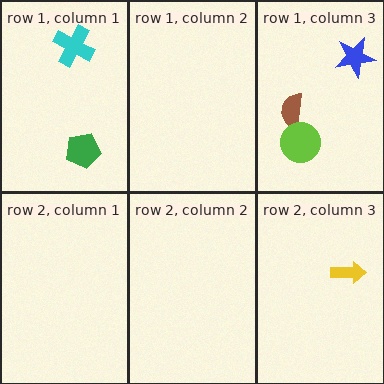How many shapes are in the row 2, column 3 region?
1.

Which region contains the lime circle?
The row 1, column 3 region.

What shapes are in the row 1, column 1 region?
The green pentagon, the cyan cross.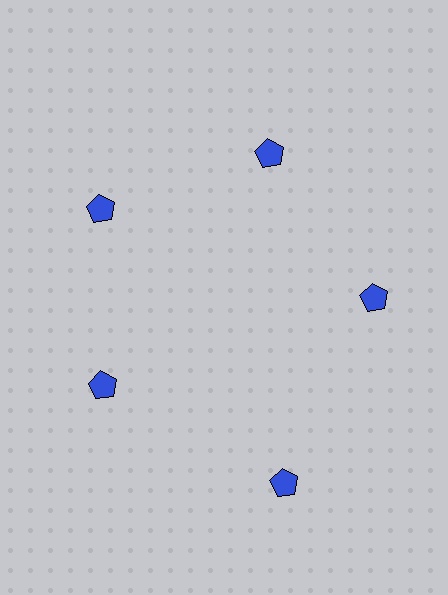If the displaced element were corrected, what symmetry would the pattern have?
It would have 5-fold rotational symmetry — the pattern would map onto itself every 72 degrees.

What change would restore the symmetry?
The symmetry would be restored by moving it inward, back onto the ring so that all 5 pentagons sit at equal angles and equal distance from the center.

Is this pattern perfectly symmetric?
No. The 5 blue pentagons are arranged in a ring, but one element near the 5 o'clock position is pushed outward from the center, breaking the 5-fold rotational symmetry.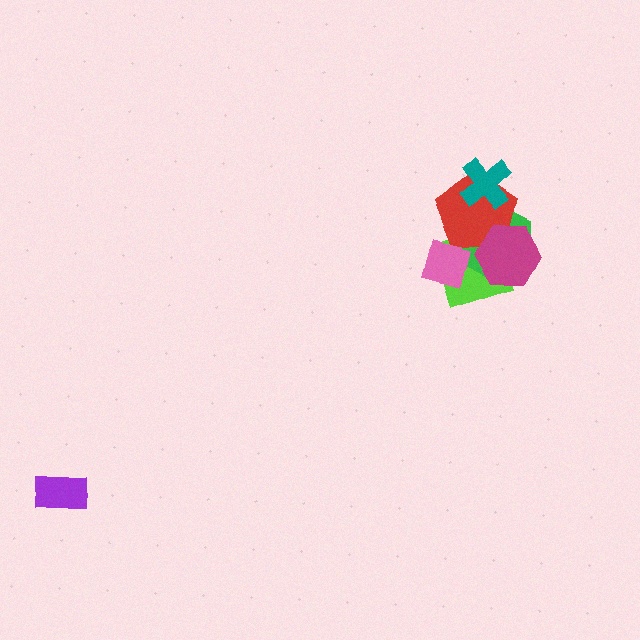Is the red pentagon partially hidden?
Yes, it is partially covered by another shape.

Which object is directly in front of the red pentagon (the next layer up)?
The pink square is directly in front of the red pentagon.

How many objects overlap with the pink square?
3 objects overlap with the pink square.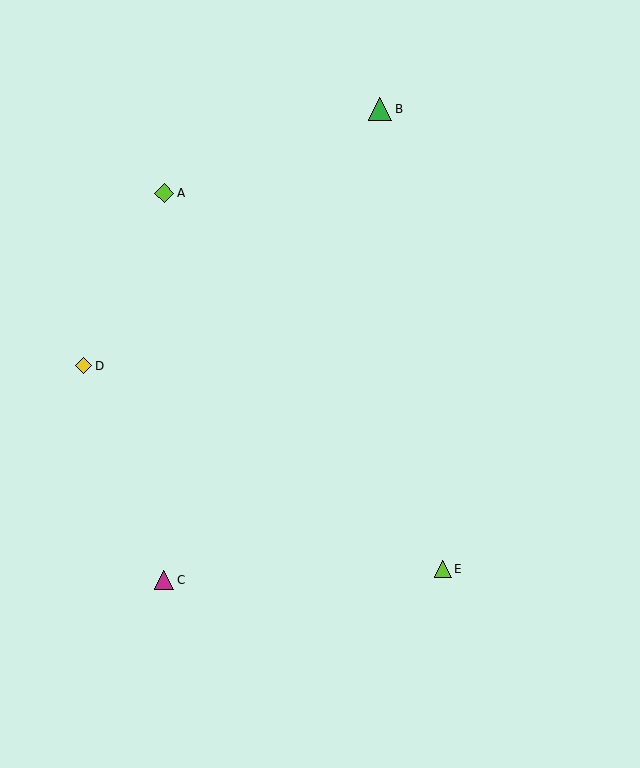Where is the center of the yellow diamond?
The center of the yellow diamond is at (84, 366).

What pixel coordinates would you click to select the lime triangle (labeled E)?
Click at (443, 569) to select the lime triangle E.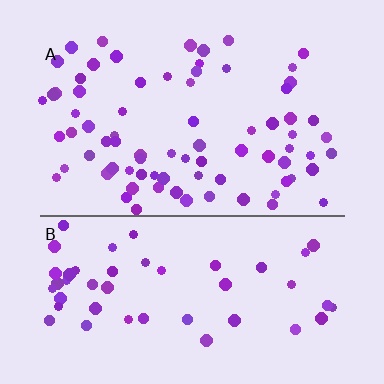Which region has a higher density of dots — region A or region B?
A (the top).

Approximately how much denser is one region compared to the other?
Approximately 1.6× — region A over region B.